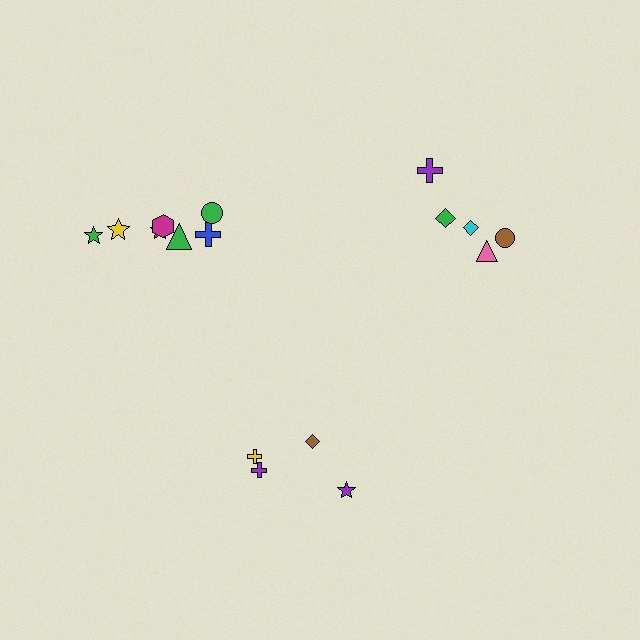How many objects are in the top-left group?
There are 7 objects.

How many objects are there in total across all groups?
There are 16 objects.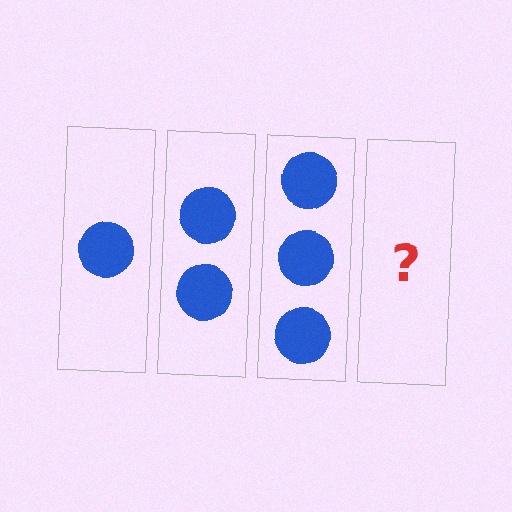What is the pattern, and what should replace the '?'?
The pattern is that each step adds one more circle. The '?' should be 4 circles.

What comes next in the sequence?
The next element should be 4 circles.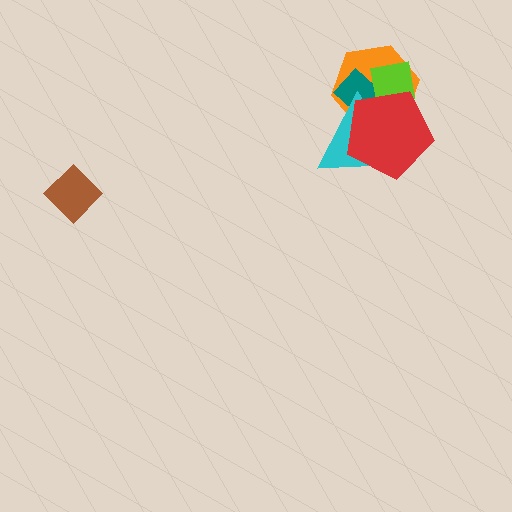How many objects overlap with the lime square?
4 objects overlap with the lime square.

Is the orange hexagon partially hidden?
Yes, it is partially covered by another shape.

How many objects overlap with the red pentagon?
4 objects overlap with the red pentagon.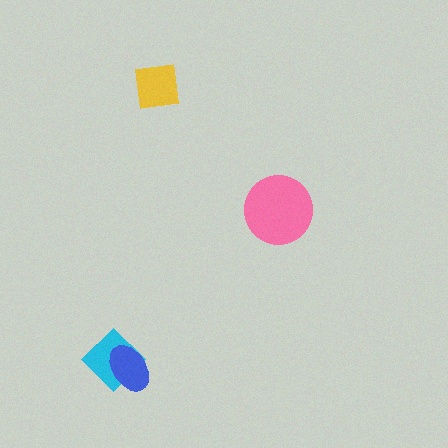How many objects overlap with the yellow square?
0 objects overlap with the yellow square.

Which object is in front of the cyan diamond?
The blue ellipse is in front of the cyan diamond.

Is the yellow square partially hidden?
No, no other shape covers it.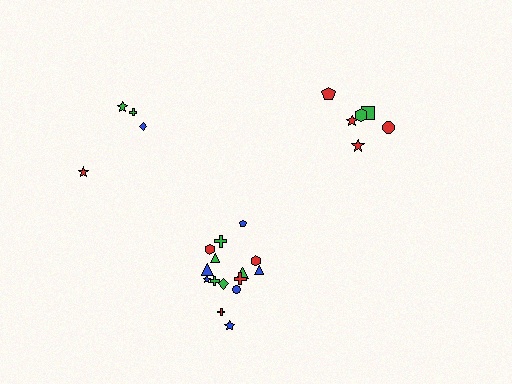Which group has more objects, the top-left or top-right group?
The top-right group.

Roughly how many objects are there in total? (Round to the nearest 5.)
Roughly 25 objects in total.